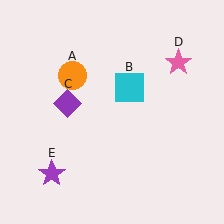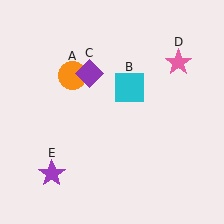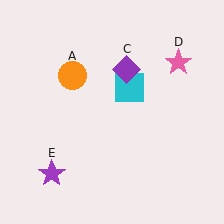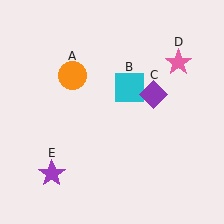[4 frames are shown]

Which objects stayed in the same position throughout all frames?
Orange circle (object A) and cyan square (object B) and pink star (object D) and purple star (object E) remained stationary.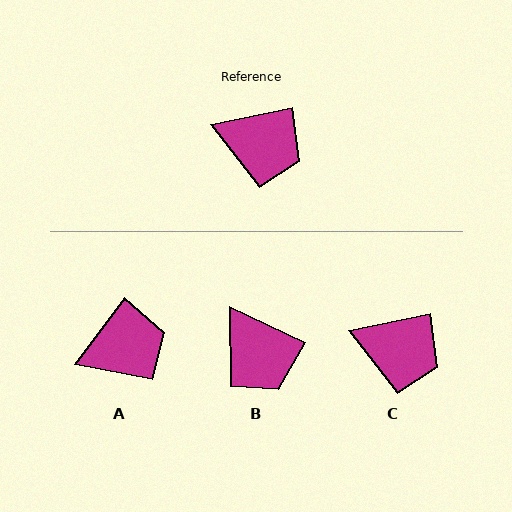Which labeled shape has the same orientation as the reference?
C.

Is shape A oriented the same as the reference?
No, it is off by about 42 degrees.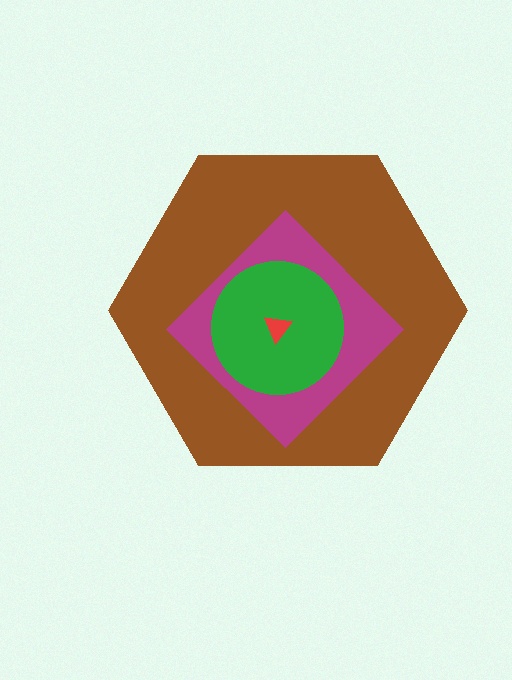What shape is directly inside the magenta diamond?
The green circle.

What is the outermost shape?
The brown hexagon.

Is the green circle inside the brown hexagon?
Yes.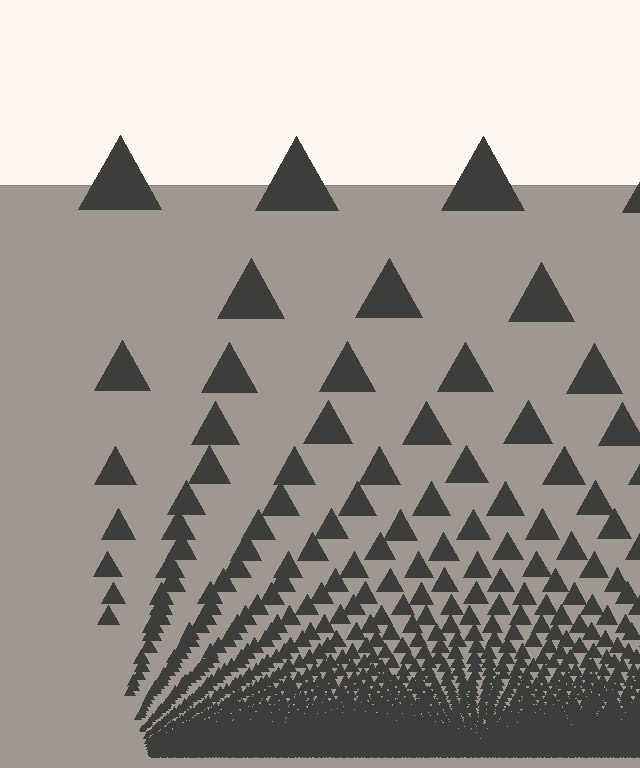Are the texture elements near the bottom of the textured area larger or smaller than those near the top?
Smaller. The gradient is inverted — elements near the bottom are smaller and denser.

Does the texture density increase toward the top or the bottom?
Density increases toward the bottom.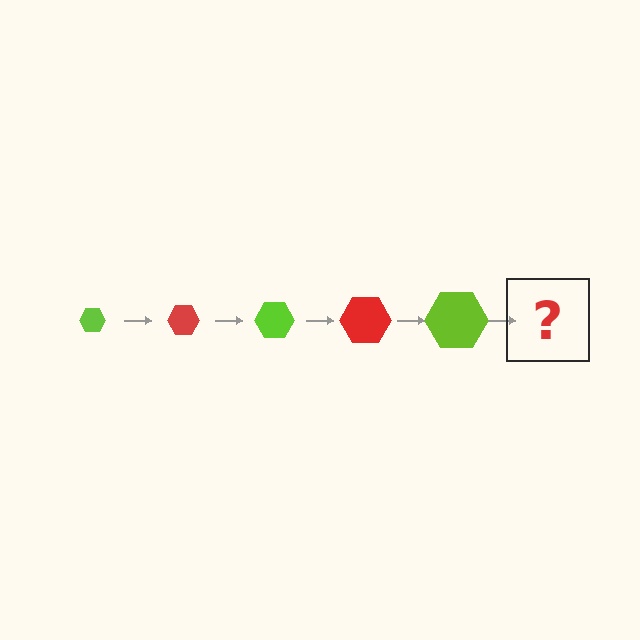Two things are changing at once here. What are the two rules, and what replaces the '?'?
The two rules are that the hexagon grows larger each step and the color cycles through lime and red. The '?' should be a red hexagon, larger than the previous one.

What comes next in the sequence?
The next element should be a red hexagon, larger than the previous one.